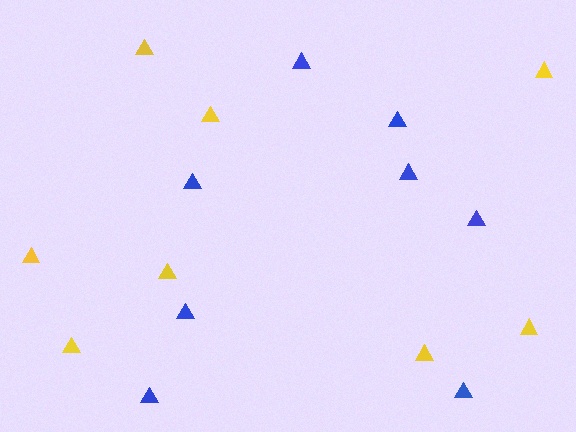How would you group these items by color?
There are 2 groups: one group of blue triangles (8) and one group of yellow triangles (8).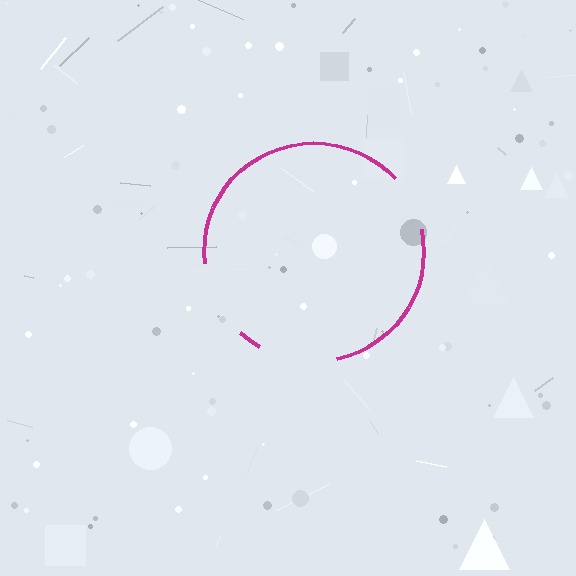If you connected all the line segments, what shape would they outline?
They would outline a circle.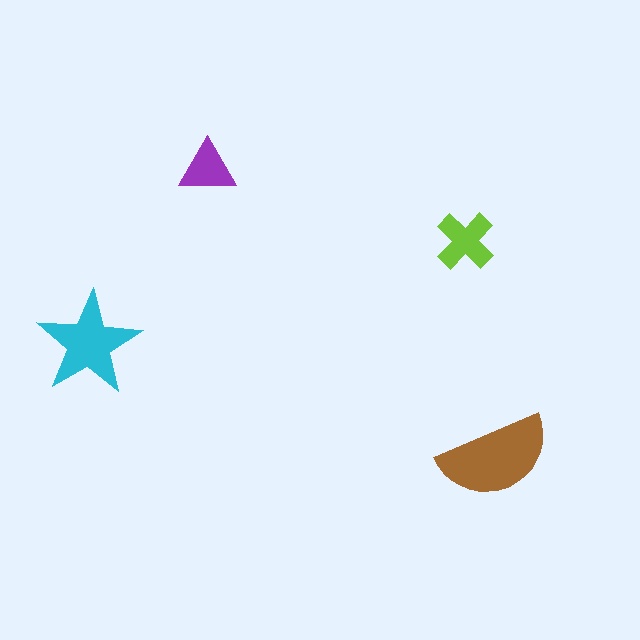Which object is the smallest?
The purple triangle.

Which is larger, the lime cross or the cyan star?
The cyan star.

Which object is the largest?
The brown semicircle.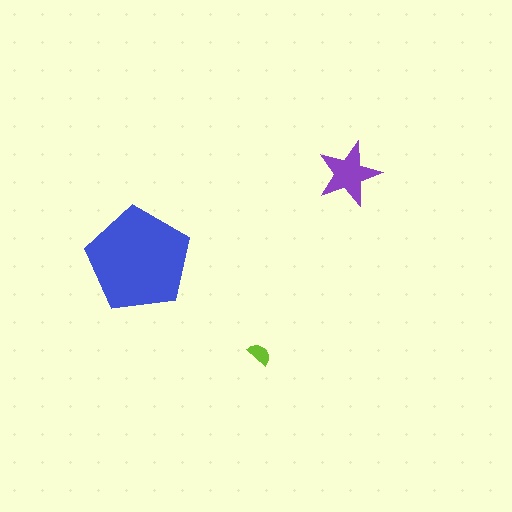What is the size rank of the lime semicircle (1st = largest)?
3rd.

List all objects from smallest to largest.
The lime semicircle, the purple star, the blue pentagon.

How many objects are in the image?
There are 3 objects in the image.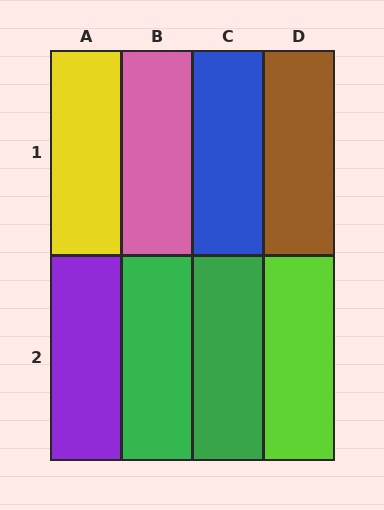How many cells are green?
2 cells are green.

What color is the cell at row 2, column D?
Lime.